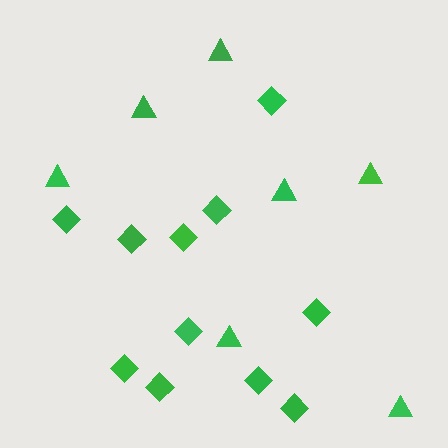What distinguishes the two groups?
There are 2 groups: one group of diamonds (11) and one group of triangles (7).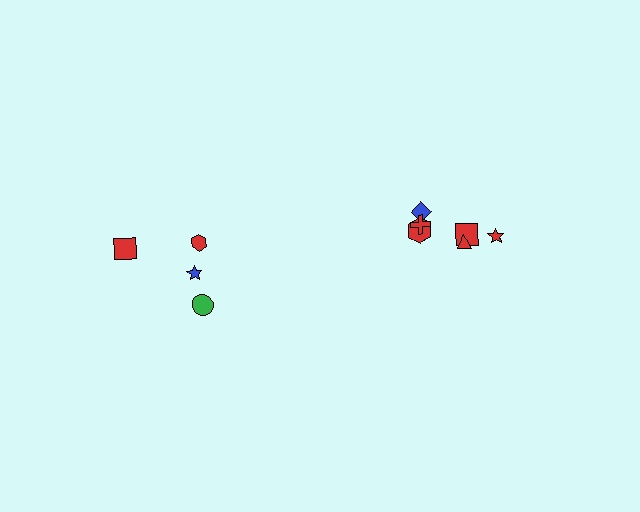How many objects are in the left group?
There are 4 objects.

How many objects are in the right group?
There are 6 objects.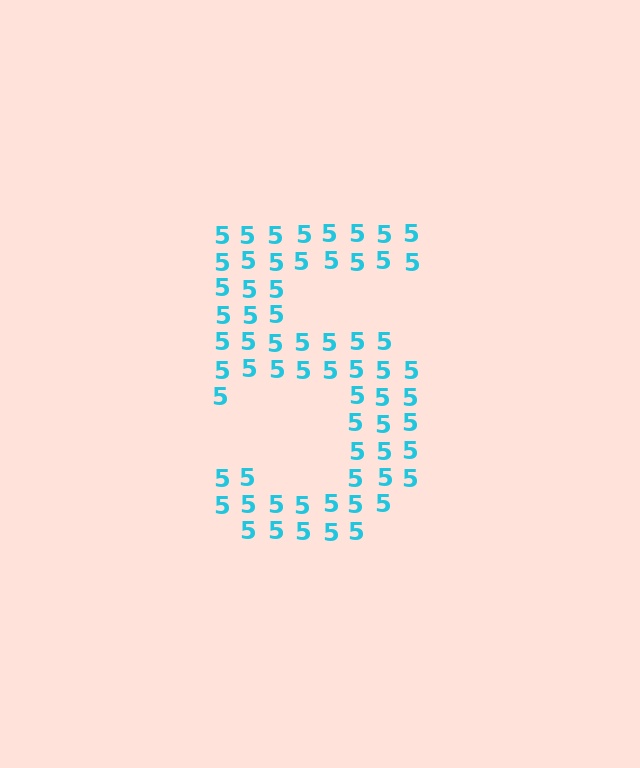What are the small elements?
The small elements are digit 5's.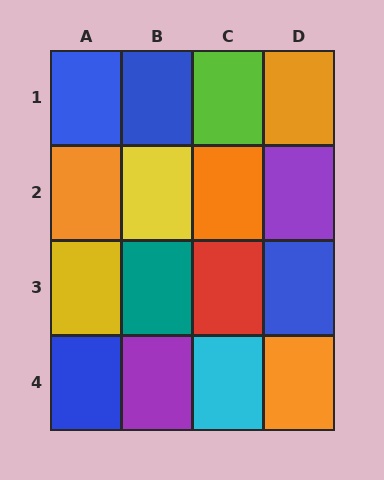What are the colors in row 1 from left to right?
Blue, blue, lime, orange.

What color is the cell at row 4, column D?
Orange.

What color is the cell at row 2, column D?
Purple.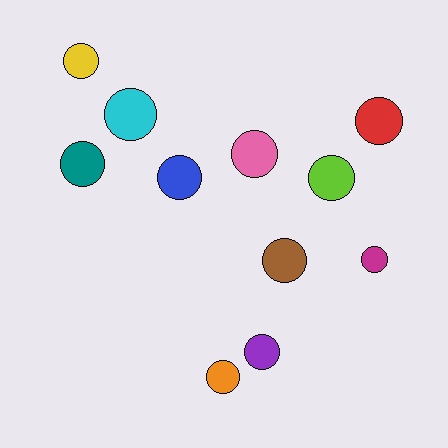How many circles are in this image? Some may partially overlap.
There are 11 circles.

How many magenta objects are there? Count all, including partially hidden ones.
There is 1 magenta object.